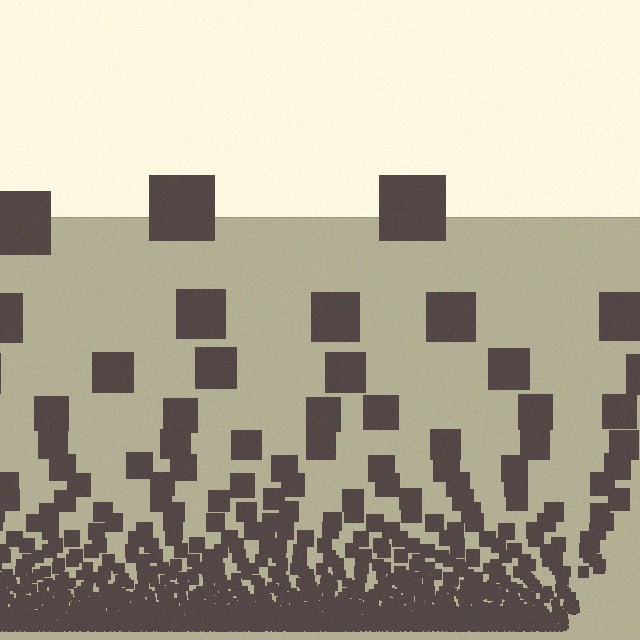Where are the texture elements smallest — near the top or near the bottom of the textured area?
Near the bottom.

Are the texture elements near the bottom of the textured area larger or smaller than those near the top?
Smaller. The gradient is inverted — elements near the bottom are smaller and denser.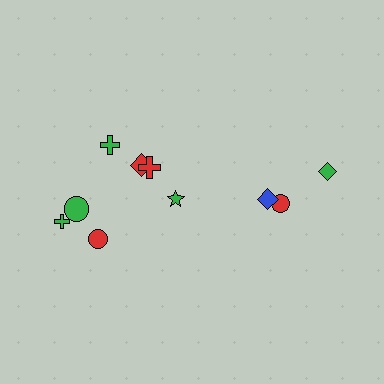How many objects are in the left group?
There are 7 objects.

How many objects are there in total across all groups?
There are 10 objects.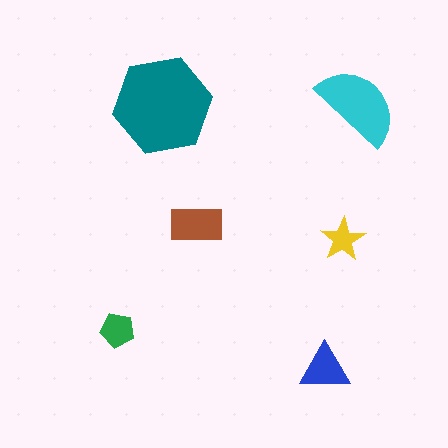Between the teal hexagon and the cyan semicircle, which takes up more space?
The teal hexagon.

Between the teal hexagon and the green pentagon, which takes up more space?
The teal hexagon.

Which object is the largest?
The teal hexagon.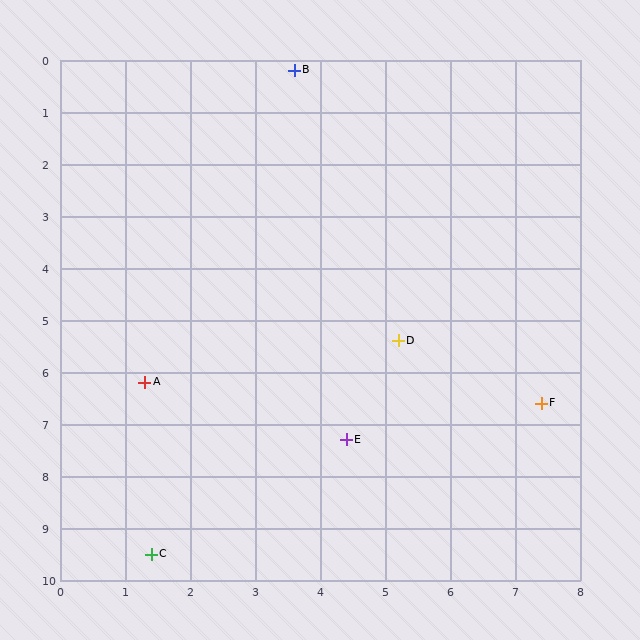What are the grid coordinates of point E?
Point E is at approximately (4.4, 7.3).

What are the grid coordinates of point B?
Point B is at approximately (3.6, 0.2).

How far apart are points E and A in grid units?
Points E and A are about 3.3 grid units apart.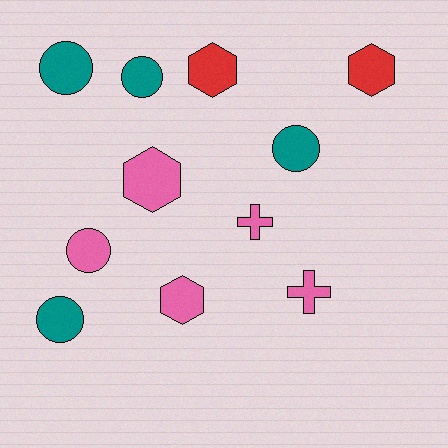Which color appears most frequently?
Pink, with 5 objects.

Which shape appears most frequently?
Circle, with 5 objects.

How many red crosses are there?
There are no red crosses.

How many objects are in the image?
There are 11 objects.